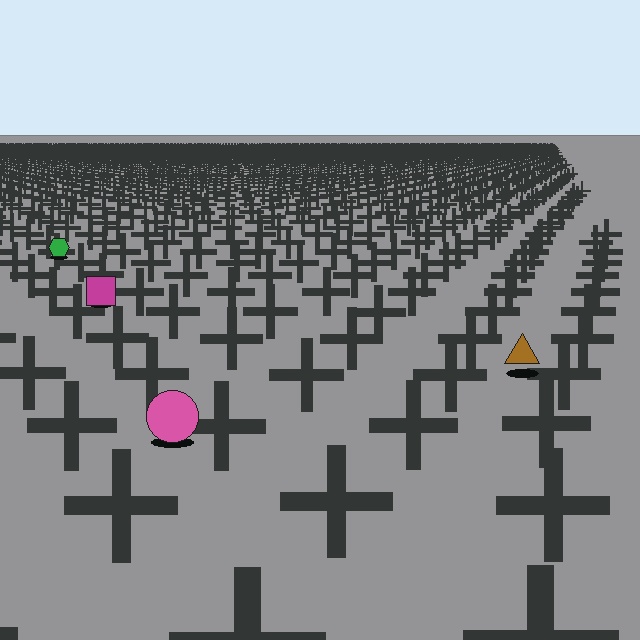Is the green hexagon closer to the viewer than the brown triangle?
No. The brown triangle is closer — you can tell from the texture gradient: the ground texture is coarser near it.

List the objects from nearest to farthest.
From nearest to farthest: the pink circle, the brown triangle, the magenta square, the green hexagon.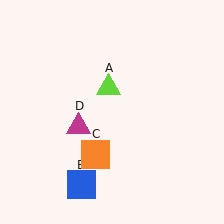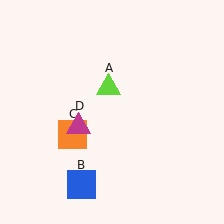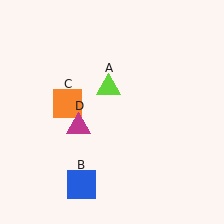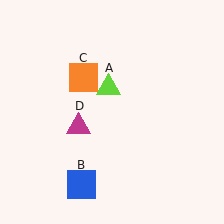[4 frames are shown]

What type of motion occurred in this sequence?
The orange square (object C) rotated clockwise around the center of the scene.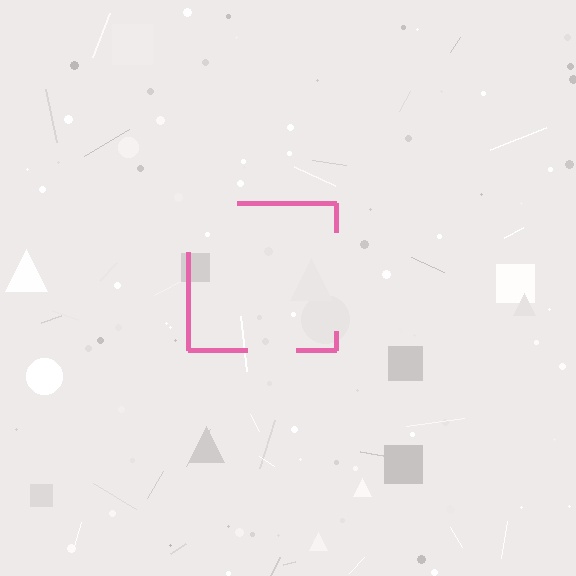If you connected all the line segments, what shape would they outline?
They would outline a square.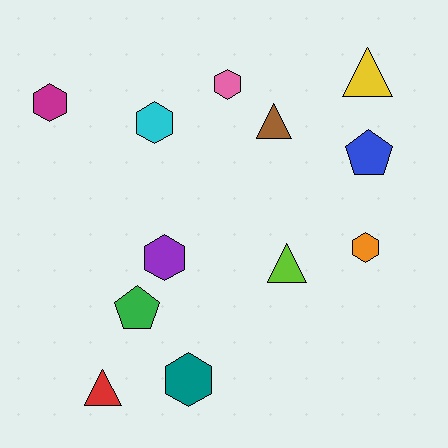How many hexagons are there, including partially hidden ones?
There are 6 hexagons.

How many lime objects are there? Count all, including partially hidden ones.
There is 1 lime object.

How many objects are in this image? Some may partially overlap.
There are 12 objects.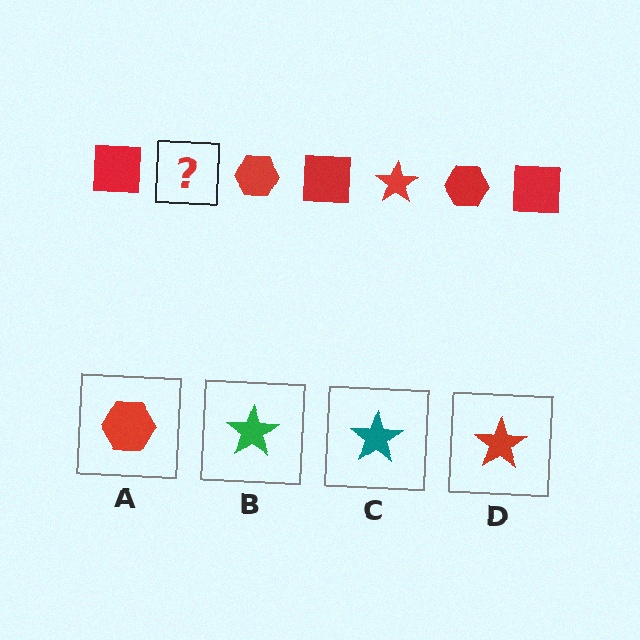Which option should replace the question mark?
Option D.